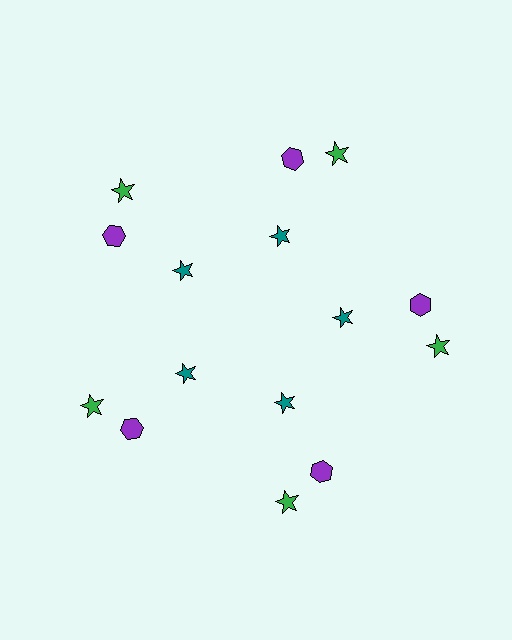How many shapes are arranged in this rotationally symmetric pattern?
There are 15 shapes, arranged in 5 groups of 3.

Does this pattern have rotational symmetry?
Yes, this pattern has 5-fold rotational symmetry. It looks the same after rotating 72 degrees around the center.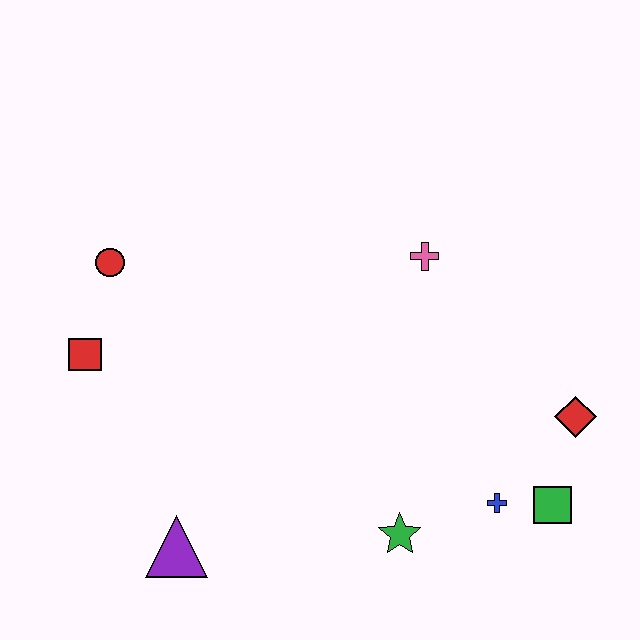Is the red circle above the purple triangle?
Yes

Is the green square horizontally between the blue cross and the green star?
No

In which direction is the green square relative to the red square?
The green square is to the right of the red square.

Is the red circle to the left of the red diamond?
Yes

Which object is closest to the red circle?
The red square is closest to the red circle.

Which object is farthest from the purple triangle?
The red diamond is farthest from the purple triangle.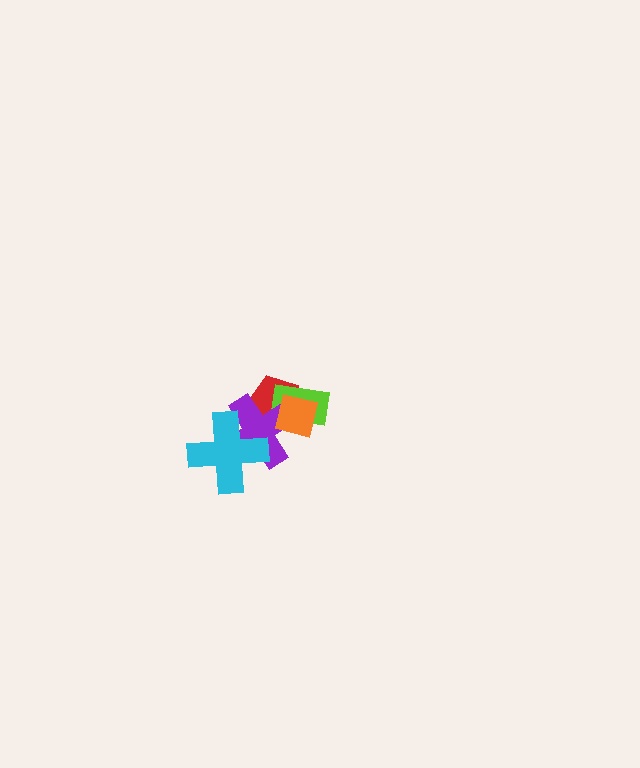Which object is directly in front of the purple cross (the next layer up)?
The orange square is directly in front of the purple cross.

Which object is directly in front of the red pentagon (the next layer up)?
The lime rectangle is directly in front of the red pentagon.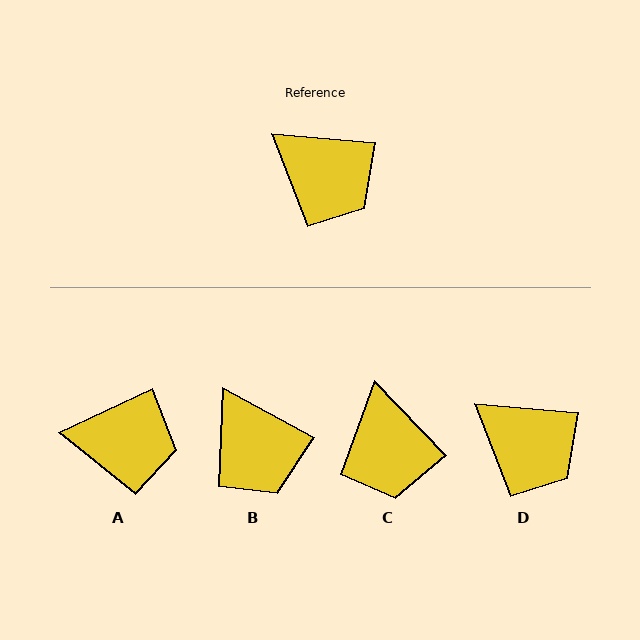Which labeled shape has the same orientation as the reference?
D.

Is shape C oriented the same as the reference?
No, it is off by about 41 degrees.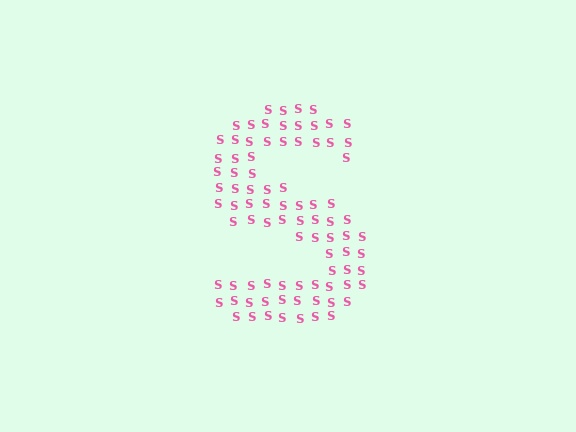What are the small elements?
The small elements are letter S's.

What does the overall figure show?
The overall figure shows the letter S.